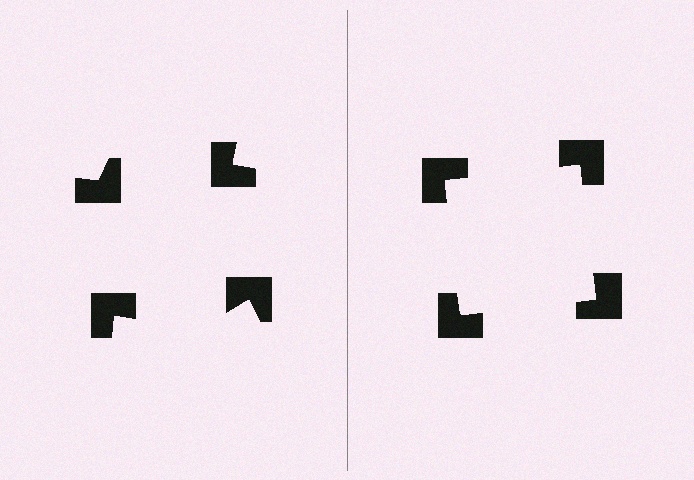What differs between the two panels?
The notched squares are positioned identically on both sides; only the wedge orientations differ. On the right they align to a square; on the left they are misaligned.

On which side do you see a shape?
An illusory square appears on the right side. On the left side the wedge cuts are rotated, so no coherent shape forms.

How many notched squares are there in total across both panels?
8 — 4 on each side.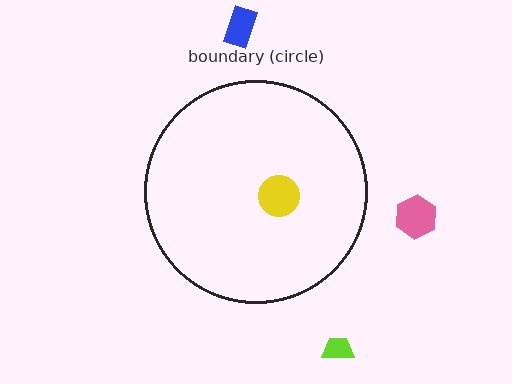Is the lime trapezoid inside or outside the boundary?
Outside.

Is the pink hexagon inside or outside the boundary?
Outside.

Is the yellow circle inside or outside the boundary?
Inside.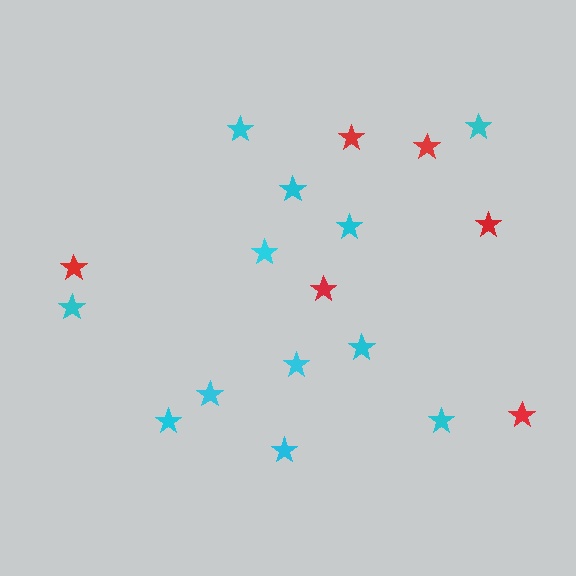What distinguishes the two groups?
There are 2 groups: one group of red stars (6) and one group of cyan stars (12).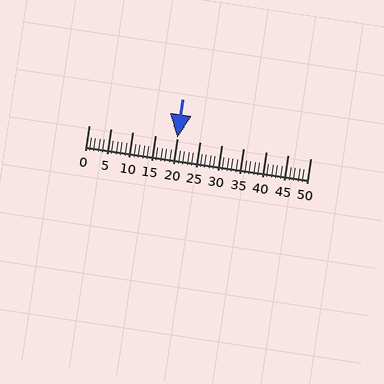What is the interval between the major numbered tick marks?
The major tick marks are spaced 5 units apart.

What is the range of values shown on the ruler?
The ruler shows values from 0 to 50.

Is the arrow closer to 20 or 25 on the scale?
The arrow is closer to 20.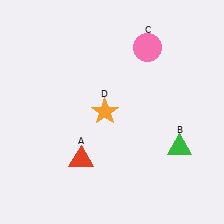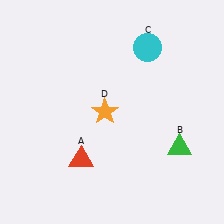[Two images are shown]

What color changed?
The circle (C) changed from pink in Image 1 to cyan in Image 2.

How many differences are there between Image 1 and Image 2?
There is 1 difference between the two images.